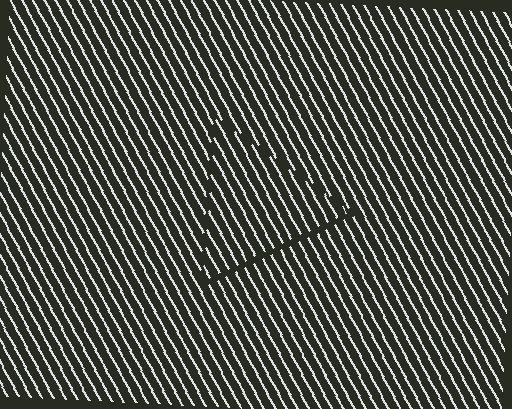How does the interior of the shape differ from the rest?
The interior of the shape contains the same grating, shifted by half a period — the contour is defined by the phase discontinuity where line-ends from the inner and outer gratings abut.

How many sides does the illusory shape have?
3 sides — the line-ends trace a triangle.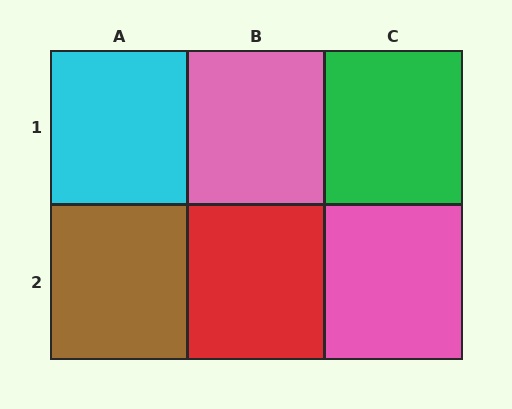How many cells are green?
1 cell is green.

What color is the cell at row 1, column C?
Green.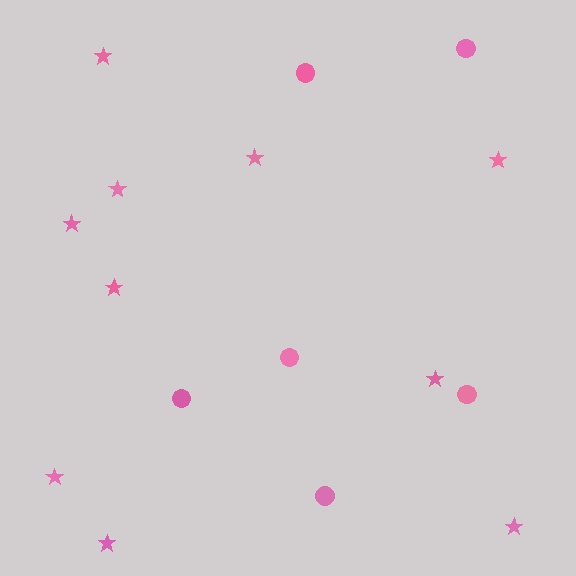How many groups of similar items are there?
There are 2 groups: one group of stars (10) and one group of circles (6).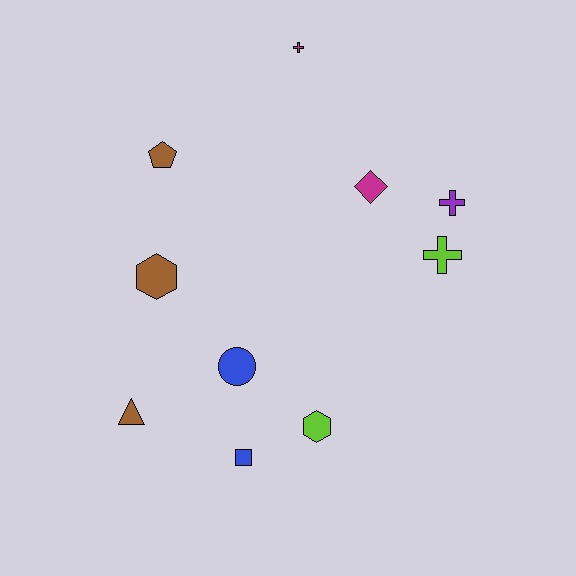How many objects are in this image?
There are 10 objects.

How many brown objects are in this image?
There are 3 brown objects.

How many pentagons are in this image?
There is 1 pentagon.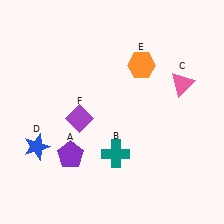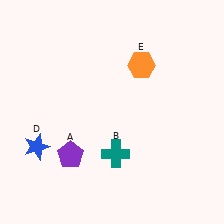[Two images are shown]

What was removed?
The pink triangle (C), the purple diamond (F) were removed in Image 2.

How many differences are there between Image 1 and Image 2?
There are 2 differences between the two images.